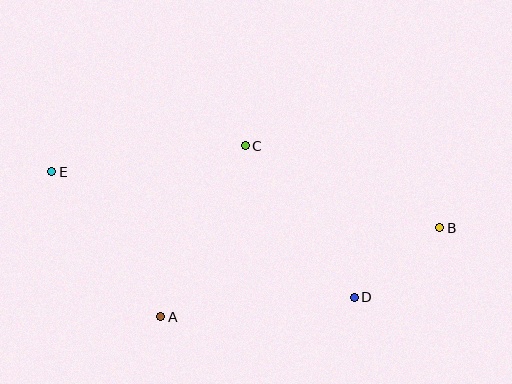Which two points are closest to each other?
Points B and D are closest to each other.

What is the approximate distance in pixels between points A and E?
The distance between A and E is approximately 182 pixels.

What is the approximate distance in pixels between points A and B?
The distance between A and B is approximately 293 pixels.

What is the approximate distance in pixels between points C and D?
The distance between C and D is approximately 187 pixels.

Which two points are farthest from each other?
Points B and E are farthest from each other.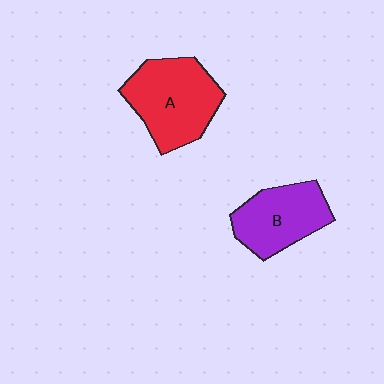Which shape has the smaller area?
Shape B (purple).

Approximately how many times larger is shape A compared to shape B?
Approximately 1.3 times.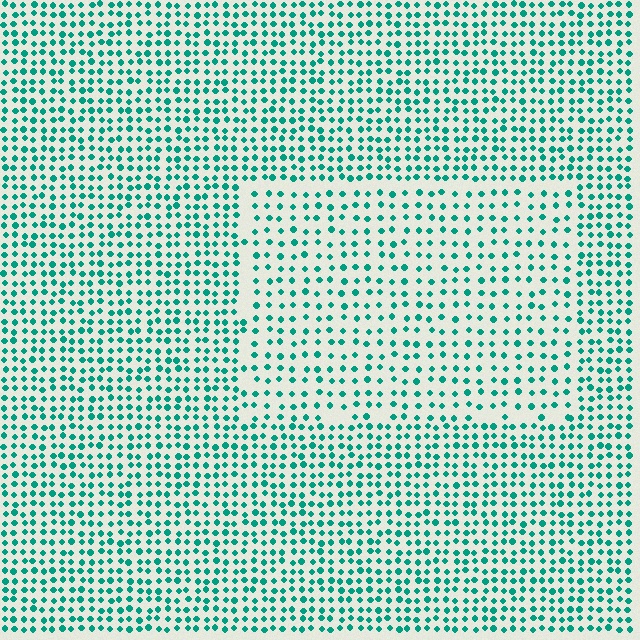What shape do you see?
I see a rectangle.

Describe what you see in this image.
The image contains small teal elements arranged at two different densities. A rectangle-shaped region is visible where the elements are less densely packed than the surrounding area.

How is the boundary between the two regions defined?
The boundary is defined by a change in element density (approximately 1.7x ratio). All elements are the same color, size, and shape.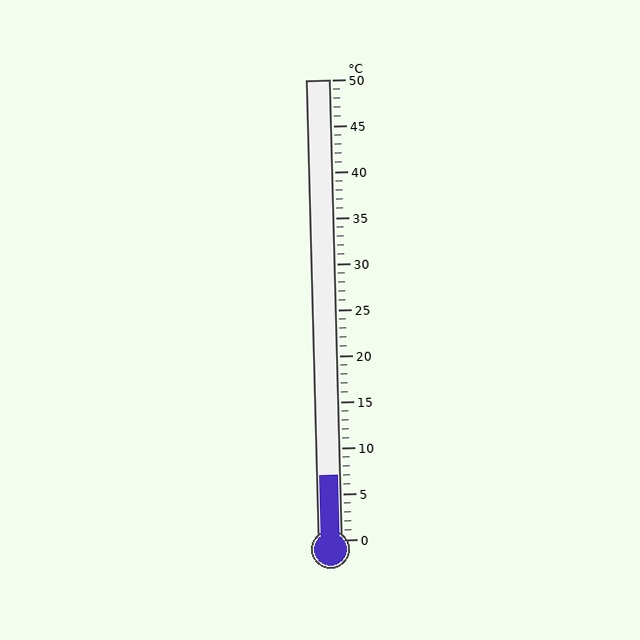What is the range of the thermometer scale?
The thermometer scale ranges from 0°C to 50°C.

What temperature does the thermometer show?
The thermometer shows approximately 7°C.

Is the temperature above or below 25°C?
The temperature is below 25°C.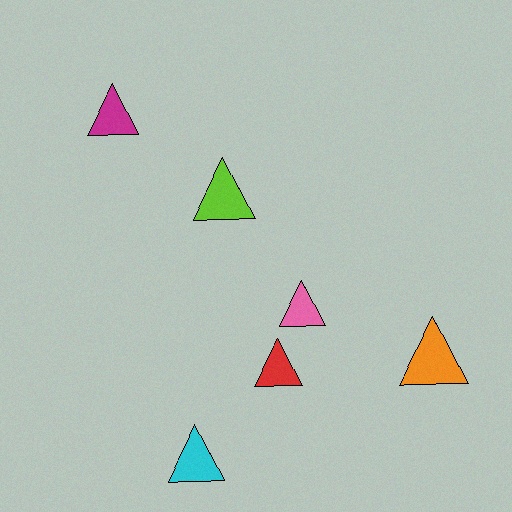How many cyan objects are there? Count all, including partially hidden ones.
There is 1 cyan object.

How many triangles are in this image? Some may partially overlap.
There are 6 triangles.